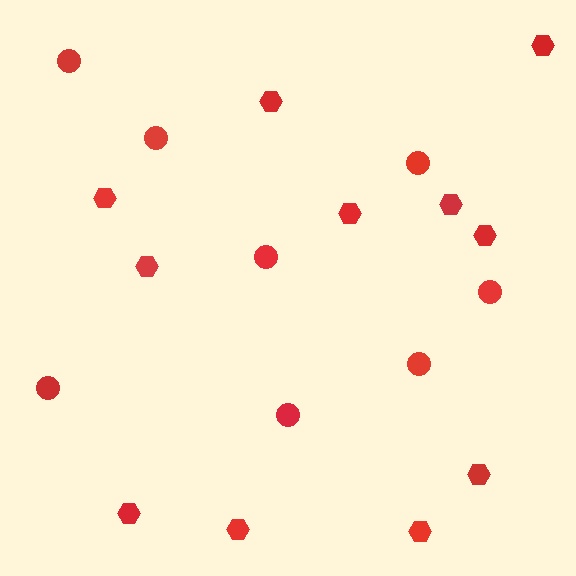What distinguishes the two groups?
There are 2 groups: one group of circles (8) and one group of hexagons (11).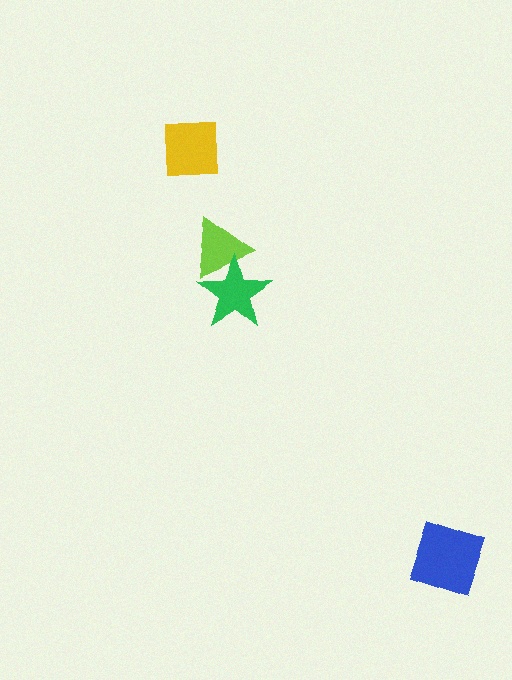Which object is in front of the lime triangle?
The green star is in front of the lime triangle.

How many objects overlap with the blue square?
0 objects overlap with the blue square.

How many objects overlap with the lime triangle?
1 object overlaps with the lime triangle.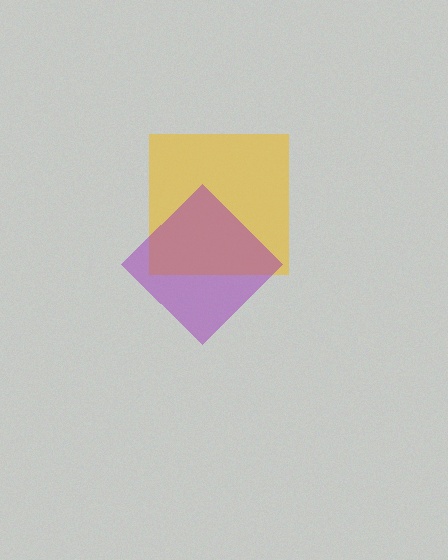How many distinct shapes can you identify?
There are 2 distinct shapes: a yellow square, a purple diamond.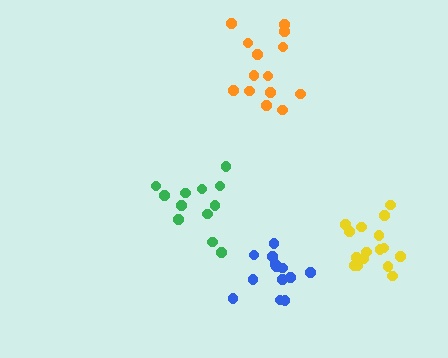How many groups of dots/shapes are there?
There are 4 groups.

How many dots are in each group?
Group 1: 12 dots, Group 2: 13 dots, Group 3: 14 dots, Group 4: 16 dots (55 total).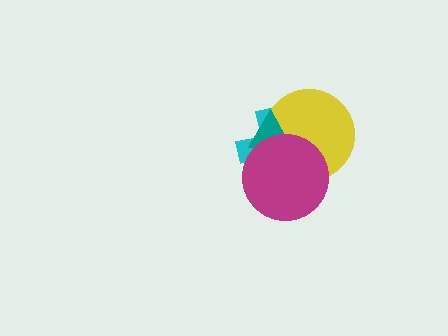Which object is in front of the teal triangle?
The magenta circle is in front of the teal triangle.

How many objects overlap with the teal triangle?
3 objects overlap with the teal triangle.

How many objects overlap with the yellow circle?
3 objects overlap with the yellow circle.